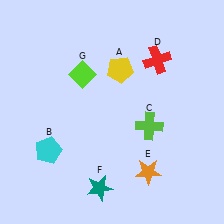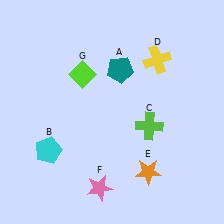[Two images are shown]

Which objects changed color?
A changed from yellow to teal. D changed from red to yellow. F changed from teal to pink.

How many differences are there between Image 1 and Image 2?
There are 3 differences between the two images.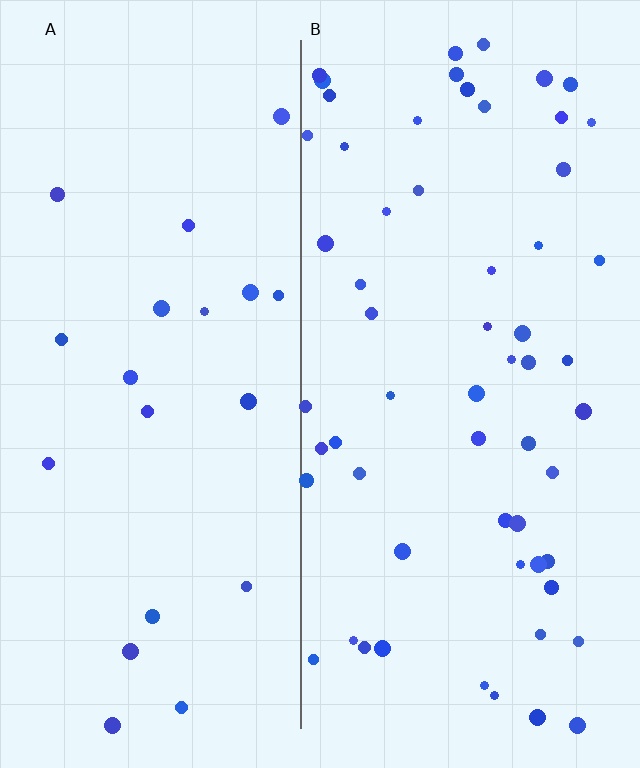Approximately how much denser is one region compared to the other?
Approximately 2.9× — region B over region A.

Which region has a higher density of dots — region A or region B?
B (the right).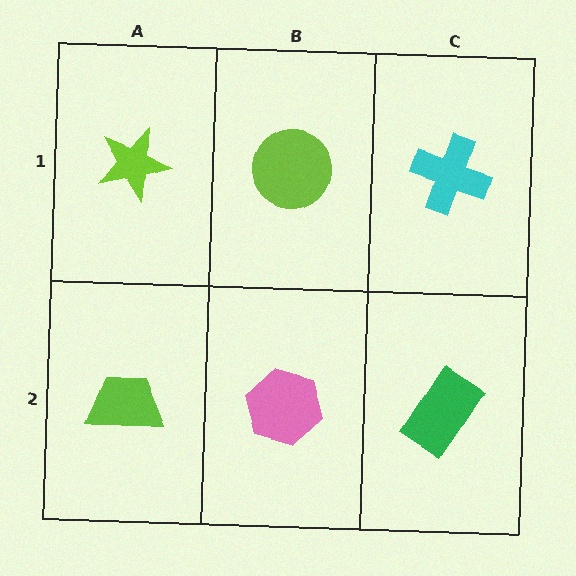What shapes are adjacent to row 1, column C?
A green rectangle (row 2, column C), a lime circle (row 1, column B).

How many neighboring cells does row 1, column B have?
3.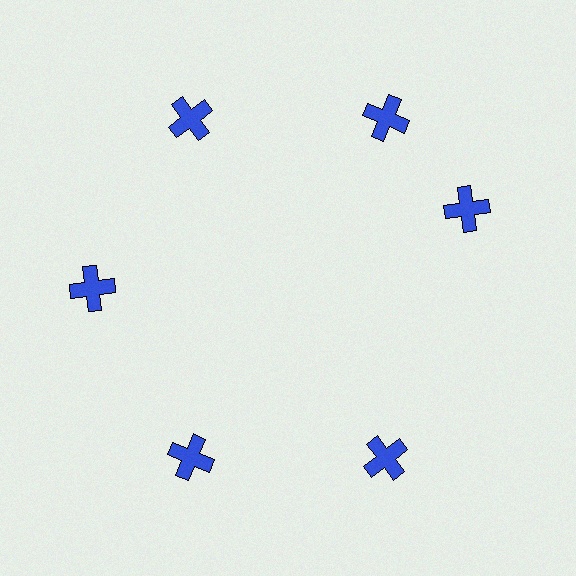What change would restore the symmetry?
The symmetry would be restored by rotating it back into even spacing with its neighbors so that all 6 crosses sit at equal angles and equal distance from the center.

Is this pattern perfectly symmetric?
No. The 6 blue crosses are arranged in a ring, but one element near the 3 o'clock position is rotated out of alignment along the ring, breaking the 6-fold rotational symmetry.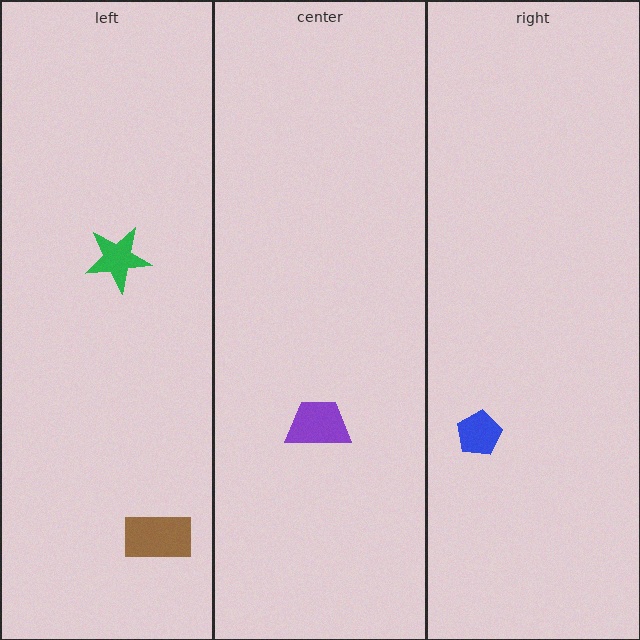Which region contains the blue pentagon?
The right region.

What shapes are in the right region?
The blue pentagon.